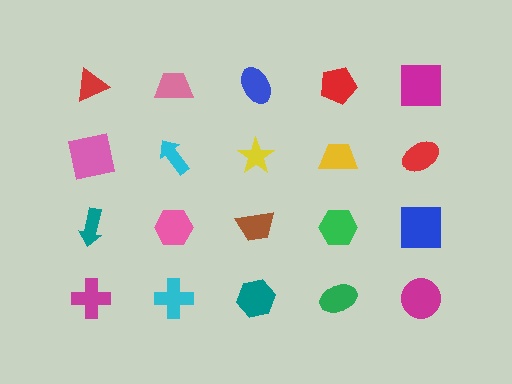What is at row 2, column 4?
A yellow trapezoid.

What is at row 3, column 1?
A teal arrow.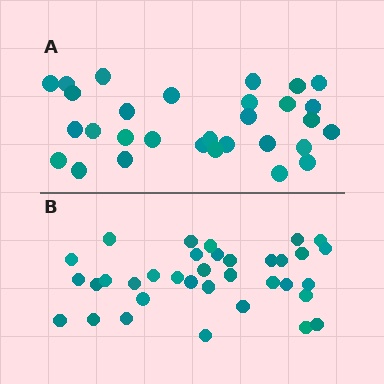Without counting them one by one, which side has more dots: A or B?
Region B (the bottom region) has more dots.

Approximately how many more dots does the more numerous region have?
Region B has about 5 more dots than region A.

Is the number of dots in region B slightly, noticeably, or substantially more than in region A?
Region B has only slightly more — the two regions are fairly close. The ratio is roughly 1.2 to 1.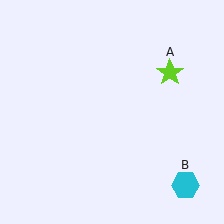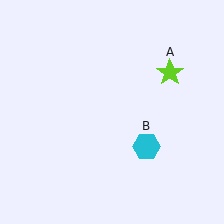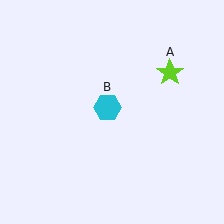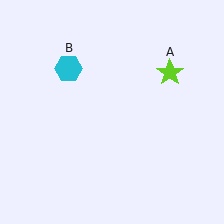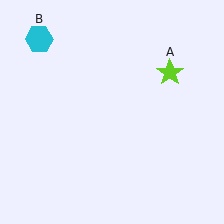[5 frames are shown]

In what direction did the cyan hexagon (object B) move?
The cyan hexagon (object B) moved up and to the left.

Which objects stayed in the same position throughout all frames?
Lime star (object A) remained stationary.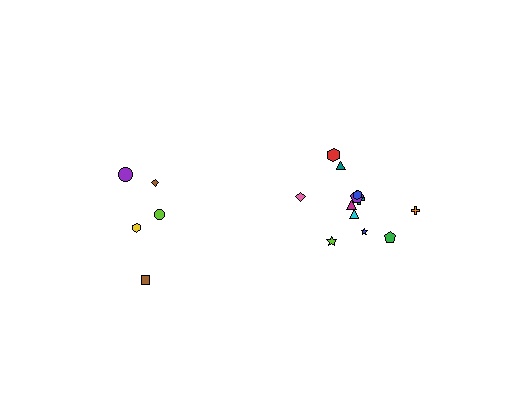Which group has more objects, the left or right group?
The right group.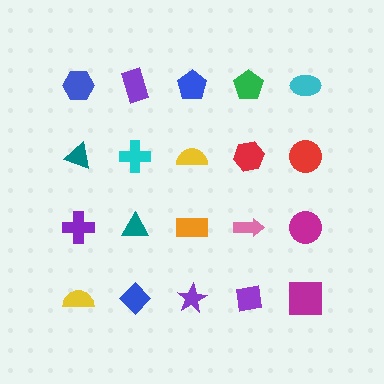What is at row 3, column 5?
A magenta circle.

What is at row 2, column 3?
A yellow semicircle.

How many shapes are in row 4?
5 shapes.